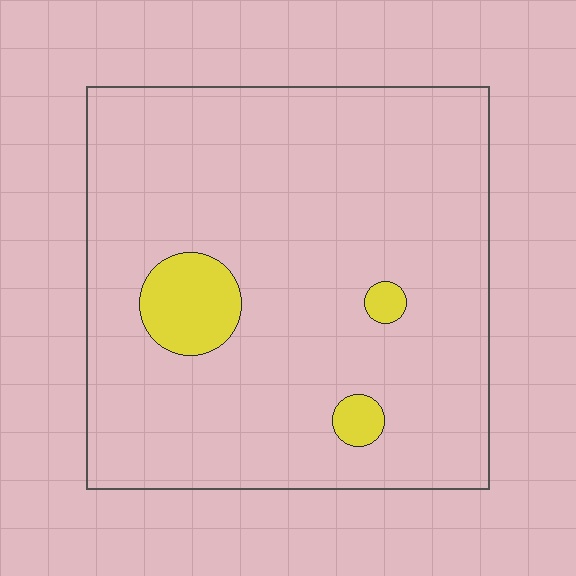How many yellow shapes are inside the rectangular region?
3.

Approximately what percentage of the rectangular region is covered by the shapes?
Approximately 5%.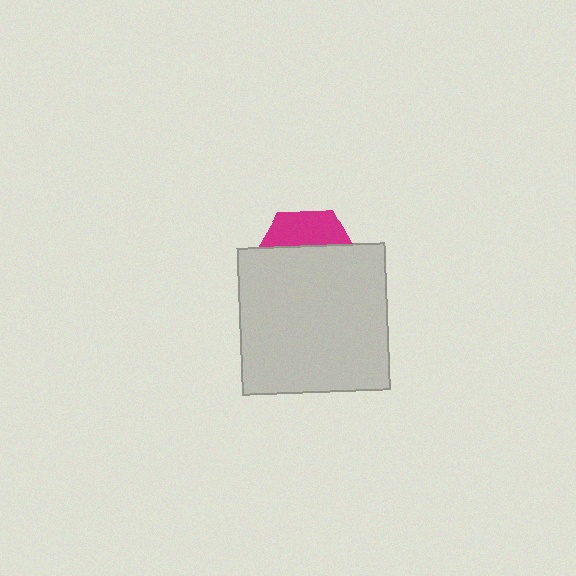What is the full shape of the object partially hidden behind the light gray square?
The partially hidden object is a magenta hexagon.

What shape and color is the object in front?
The object in front is a light gray square.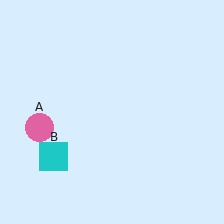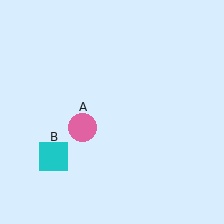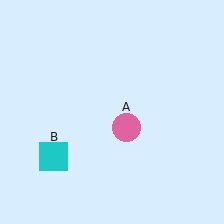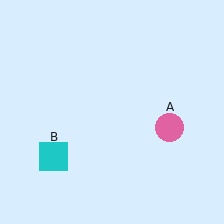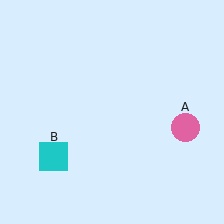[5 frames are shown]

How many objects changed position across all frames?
1 object changed position: pink circle (object A).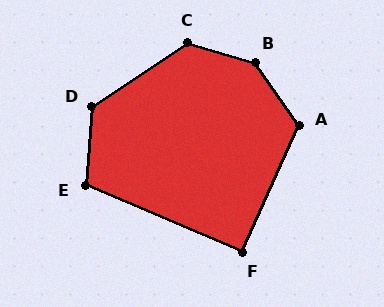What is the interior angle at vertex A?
Approximately 121 degrees (obtuse).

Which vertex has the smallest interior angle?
F, at approximately 91 degrees.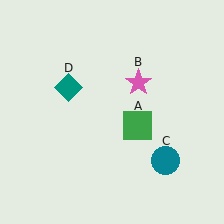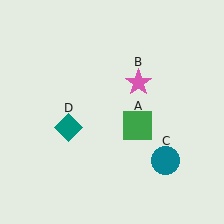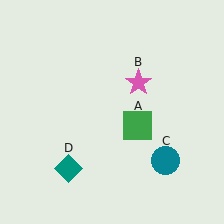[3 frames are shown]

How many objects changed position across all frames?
1 object changed position: teal diamond (object D).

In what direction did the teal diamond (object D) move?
The teal diamond (object D) moved down.